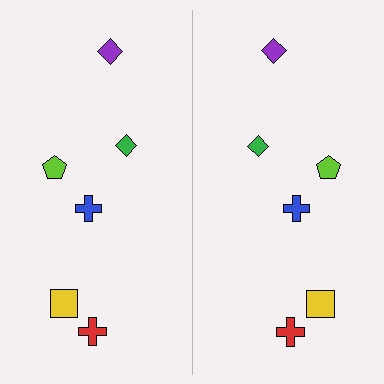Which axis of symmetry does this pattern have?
The pattern has a vertical axis of symmetry running through the center of the image.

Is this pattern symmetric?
Yes, this pattern has bilateral (reflection) symmetry.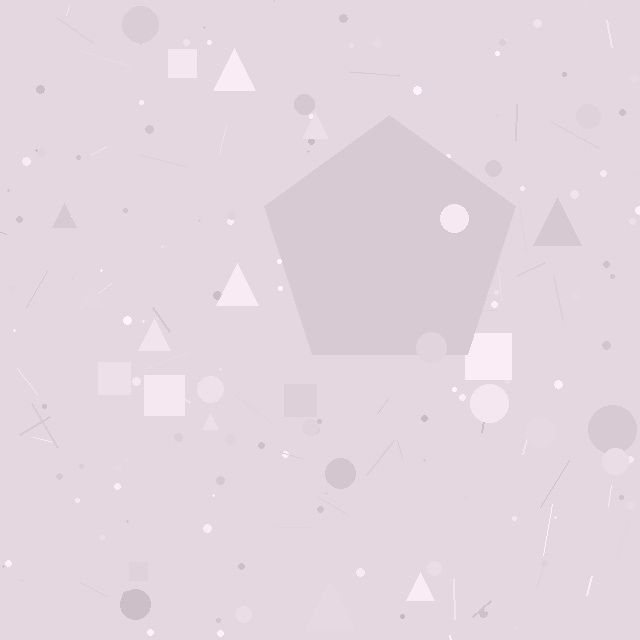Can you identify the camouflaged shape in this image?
The camouflaged shape is a pentagon.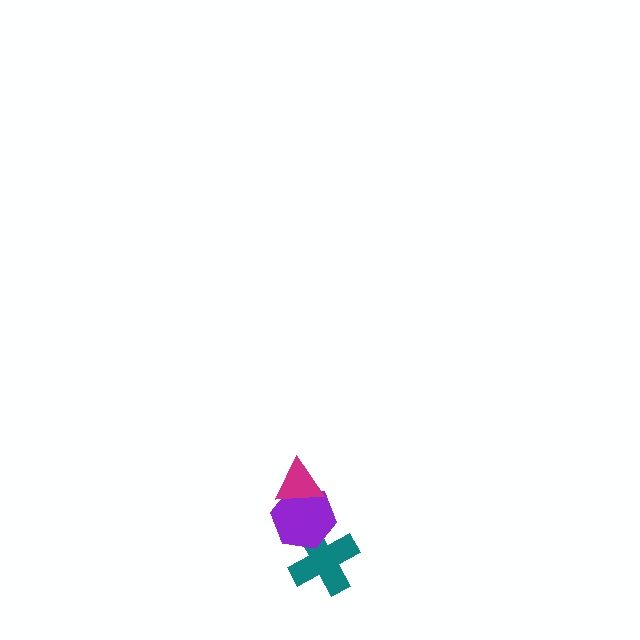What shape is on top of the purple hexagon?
The magenta triangle is on top of the purple hexagon.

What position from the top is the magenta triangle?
The magenta triangle is 1st from the top.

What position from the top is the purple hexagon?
The purple hexagon is 2nd from the top.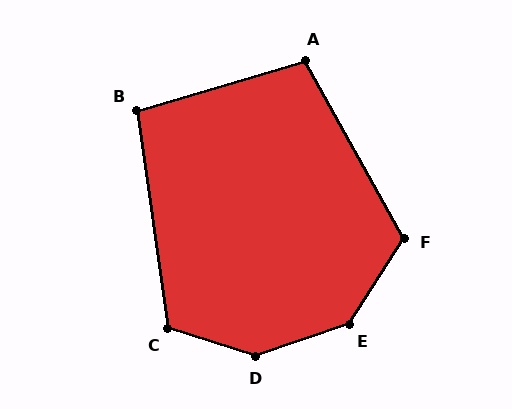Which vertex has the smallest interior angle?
B, at approximately 98 degrees.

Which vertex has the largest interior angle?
D, at approximately 143 degrees.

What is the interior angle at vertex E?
Approximately 141 degrees (obtuse).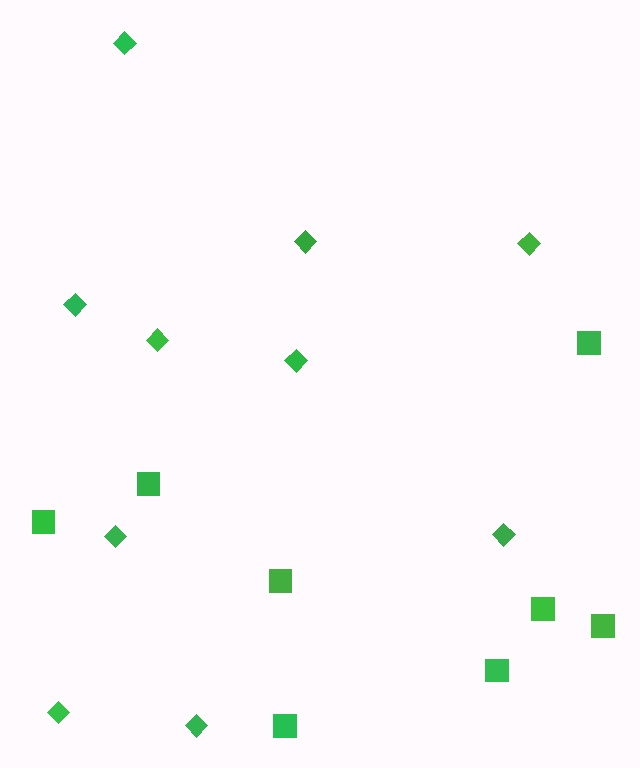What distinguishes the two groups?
There are 2 groups: one group of diamonds (10) and one group of squares (8).